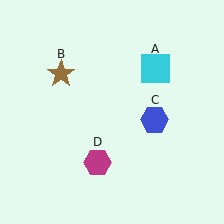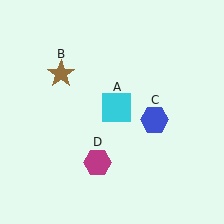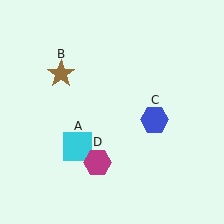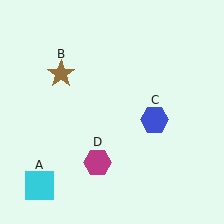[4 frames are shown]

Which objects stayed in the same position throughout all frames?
Brown star (object B) and blue hexagon (object C) and magenta hexagon (object D) remained stationary.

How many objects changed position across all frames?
1 object changed position: cyan square (object A).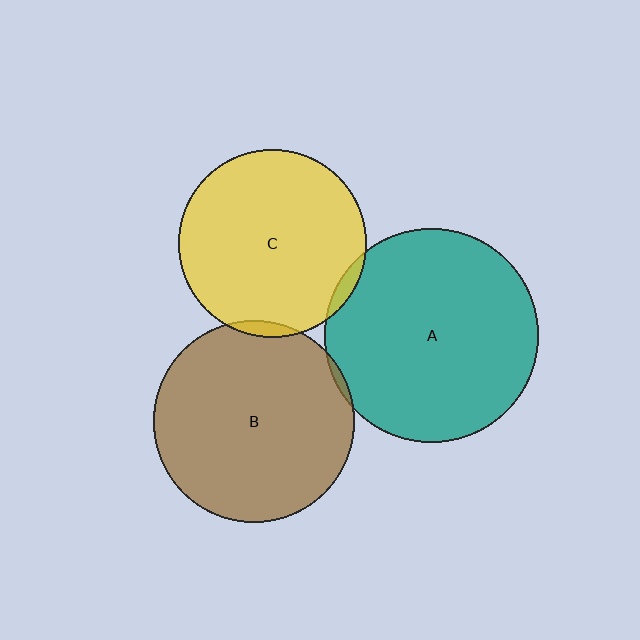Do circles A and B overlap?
Yes.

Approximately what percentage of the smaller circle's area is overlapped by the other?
Approximately 5%.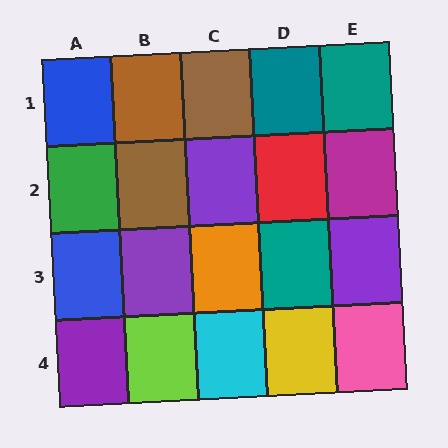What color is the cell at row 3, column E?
Purple.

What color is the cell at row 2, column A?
Green.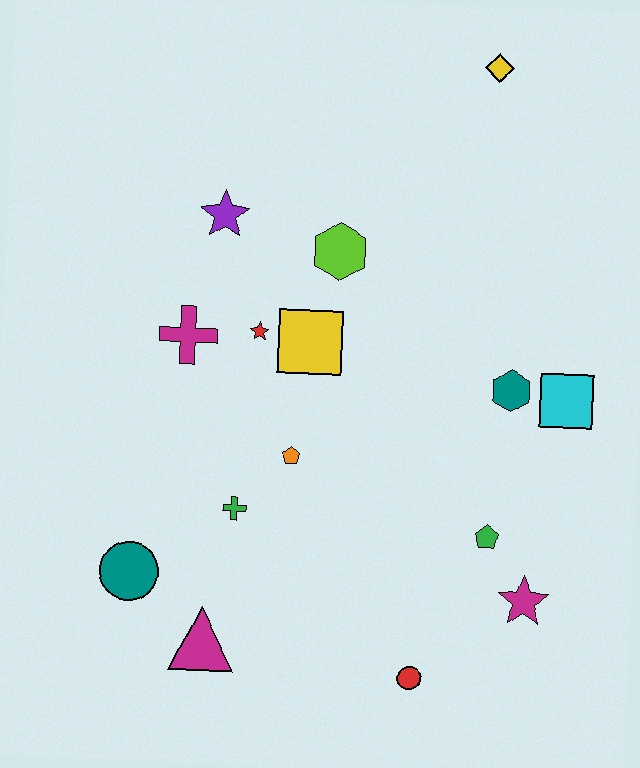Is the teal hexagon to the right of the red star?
Yes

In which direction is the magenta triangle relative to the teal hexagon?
The magenta triangle is to the left of the teal hexagon.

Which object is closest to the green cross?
The orange pentagon is closest to the green cross.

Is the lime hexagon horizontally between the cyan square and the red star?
Yes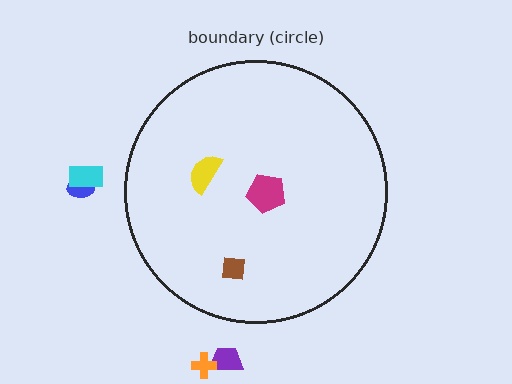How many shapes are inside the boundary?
3 inside, 4 outside.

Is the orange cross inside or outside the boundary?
Outside.